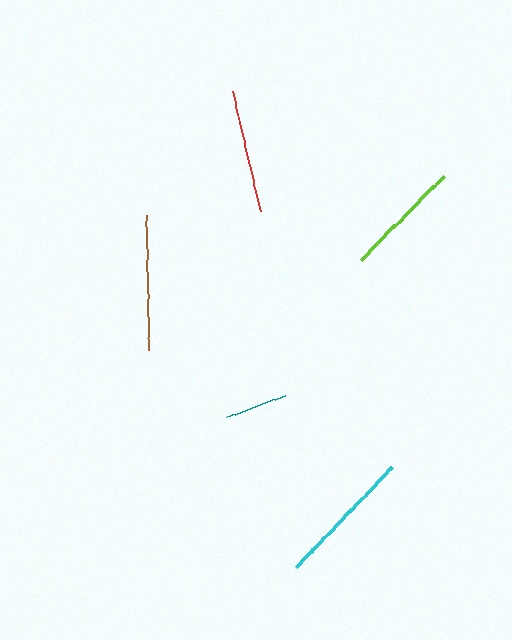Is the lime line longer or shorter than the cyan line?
The cyan line is longer than the lime line.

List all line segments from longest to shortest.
From longest to shortest: cyan, brown, red, lime, teal.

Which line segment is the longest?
The cyan line is the longest at approximately 139 pixels.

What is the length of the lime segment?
The lime segment is approximately 118 pixels long.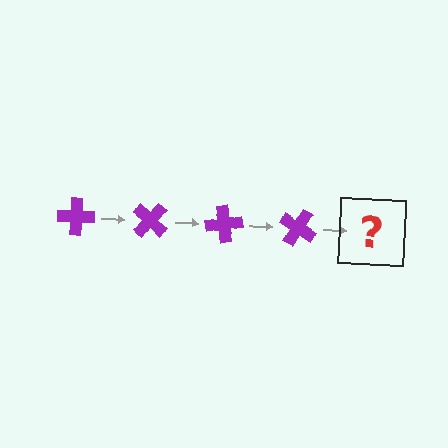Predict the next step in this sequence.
The next step is a purple cross rotated 160 degrees.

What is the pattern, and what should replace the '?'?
The pattern is that the cross rotates 40 degrees each step. The '?' should be a purple cross rotated 160 degrees.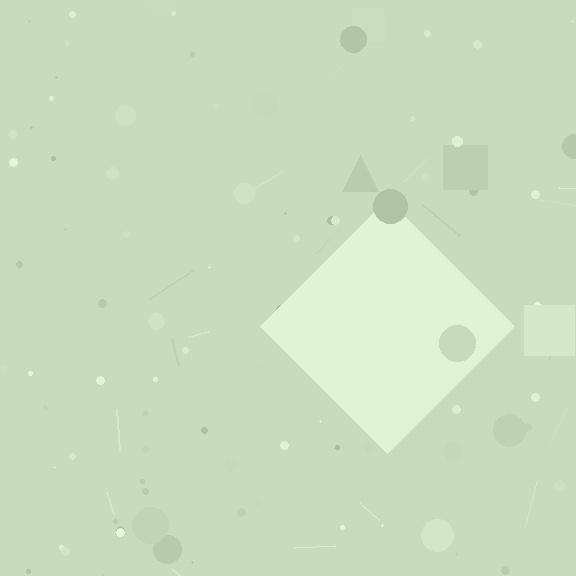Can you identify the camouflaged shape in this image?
The camouflaged shape is a diamond.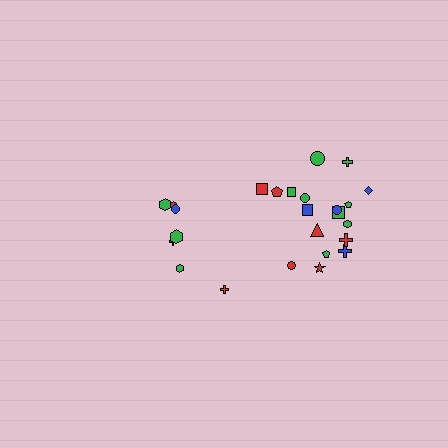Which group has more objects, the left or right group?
The right group.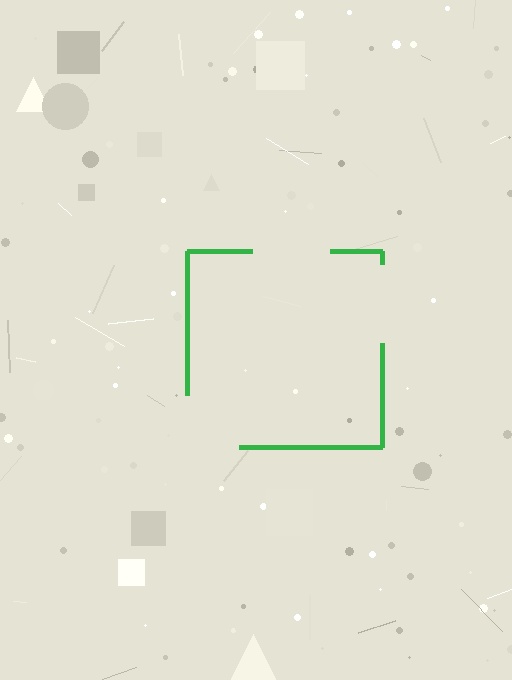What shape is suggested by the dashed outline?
The dashed outline suggests a square.